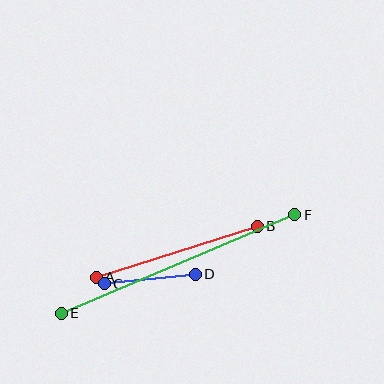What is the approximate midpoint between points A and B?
The midpoint is at approximately (177, 252) pixels.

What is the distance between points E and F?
The distance is approximately 253 pixels.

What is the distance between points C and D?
The distance is approximately 91 pixels.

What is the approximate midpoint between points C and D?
The midpoint is at approximately (150, 279) pixels.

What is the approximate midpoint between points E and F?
The midpoint is at approximately (178, 264) pixels.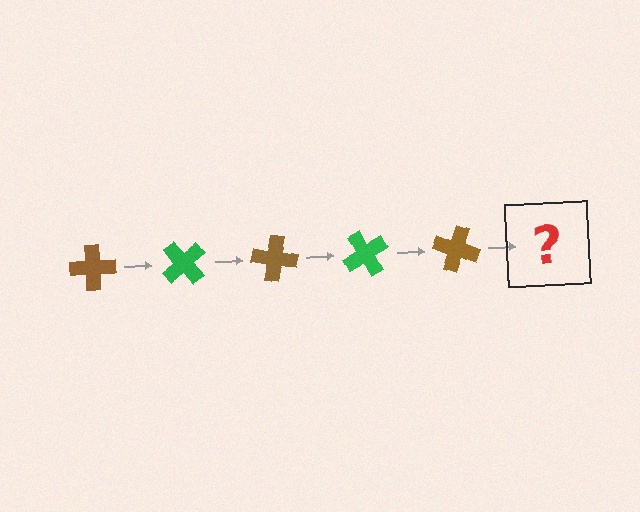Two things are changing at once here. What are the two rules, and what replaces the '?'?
The two rules are that it rotates 50 degrees each step and the color cycles through brown and green. The '?' should be a green cross, rotated 250 degrees from the start.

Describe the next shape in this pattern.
It should be a green cross, rotated 250 degrees from the start.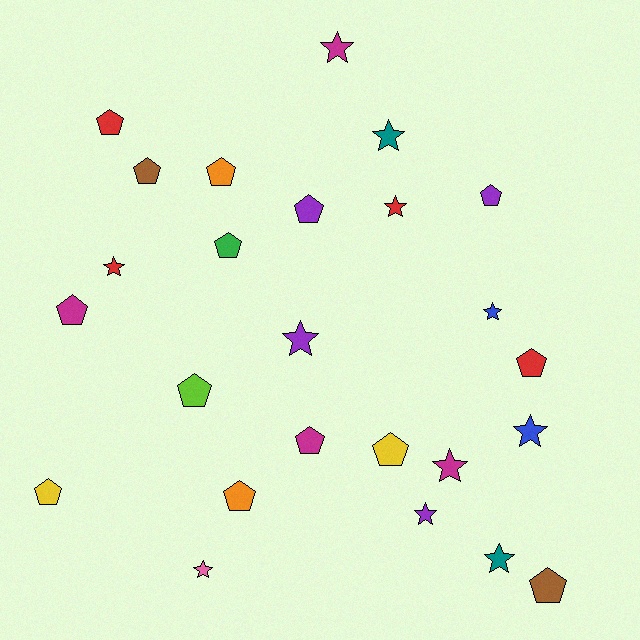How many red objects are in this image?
There are 4 red objects.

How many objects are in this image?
There are 25 objects.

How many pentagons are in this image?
There are 14 pentagons.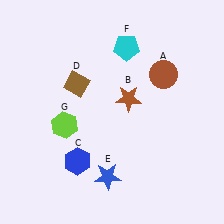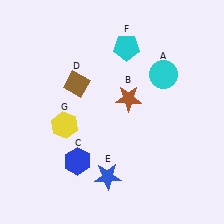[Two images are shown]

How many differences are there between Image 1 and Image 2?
There are 2 differences between the two images.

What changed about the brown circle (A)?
In Image 1, A is brown. In Image 2, it changed to cyan.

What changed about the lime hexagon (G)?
In Image 1, G is lime. In Image 2, it changed to yellow.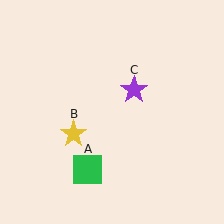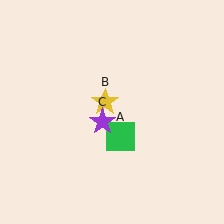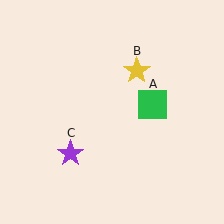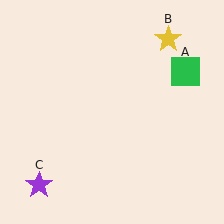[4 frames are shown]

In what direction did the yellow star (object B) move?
The yellow star (object B) moved up and to the right.